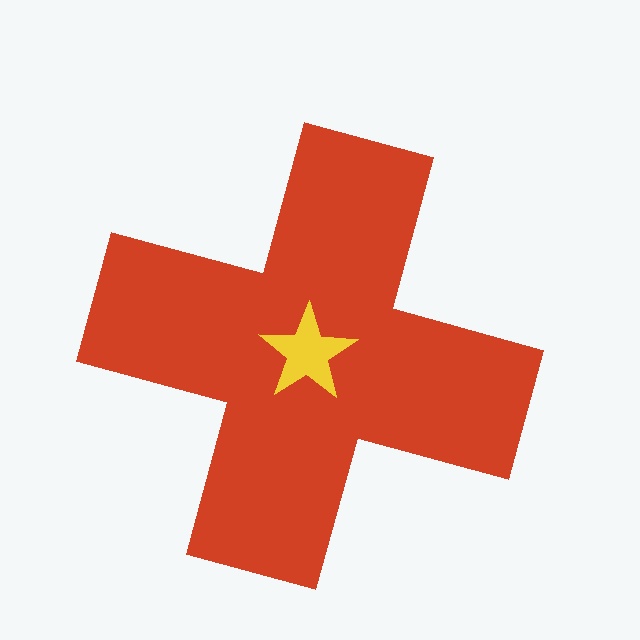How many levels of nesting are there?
2.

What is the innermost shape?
The yellow star.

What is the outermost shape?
The red cross.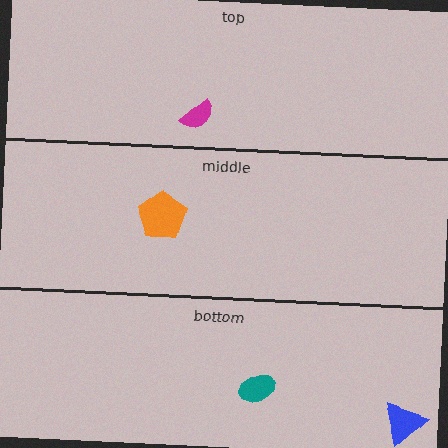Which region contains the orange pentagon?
The middle region.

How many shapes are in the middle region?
1.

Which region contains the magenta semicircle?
The top region.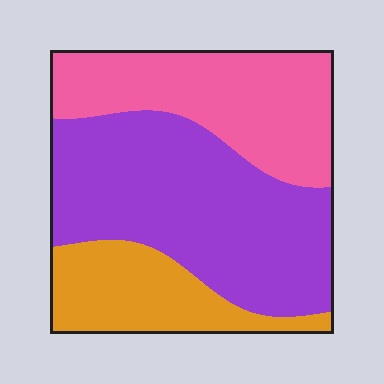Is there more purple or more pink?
Purple.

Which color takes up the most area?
Purple, at roughly 50%.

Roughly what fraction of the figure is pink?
Pink takes up about one third (1/3) of the figure.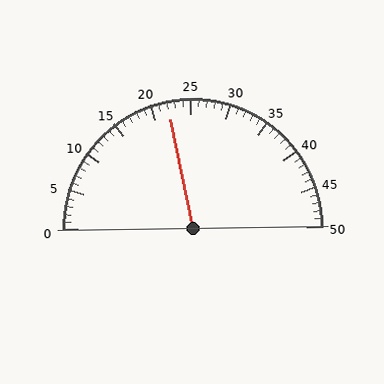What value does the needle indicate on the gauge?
The needle indicates approximately 22.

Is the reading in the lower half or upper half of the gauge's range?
The reading is in the lower half of the range (0 to 50).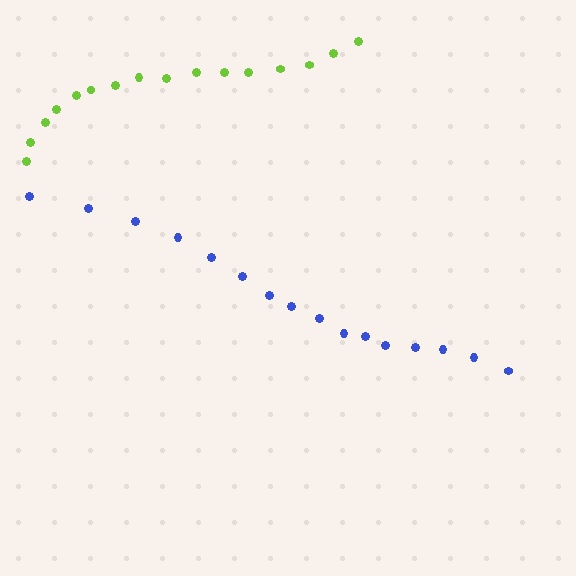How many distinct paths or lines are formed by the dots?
There are 2 distinct paths.